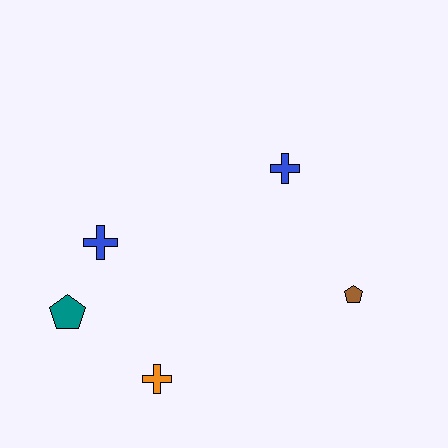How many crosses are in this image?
There are 3 crosses.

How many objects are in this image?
There are 5 objects.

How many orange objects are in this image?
There is 1 orange object.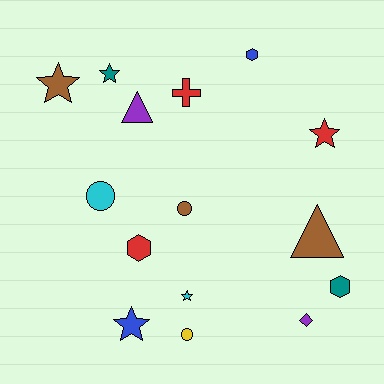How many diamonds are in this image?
There is 1 diamond.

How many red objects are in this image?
There are 3 red objects.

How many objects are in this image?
There are 15 objects.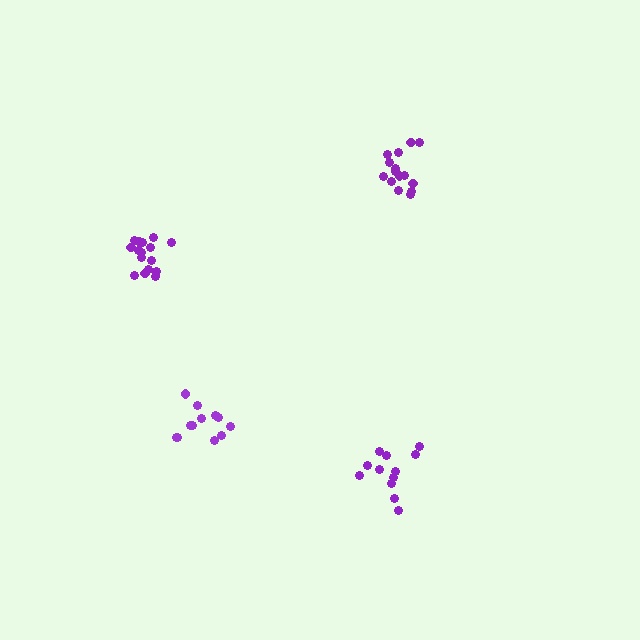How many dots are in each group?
Group 1: 15 dots, Group 2: 12 dots, Group 3: 16 dots, Group 4: 12 dots (55 total).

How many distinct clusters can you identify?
There are 4 distinct clusters.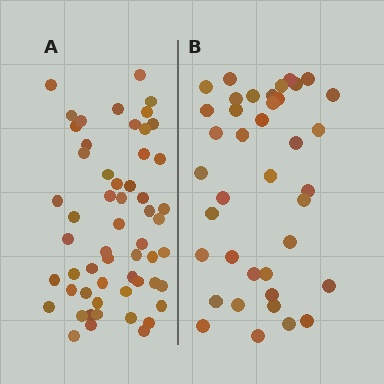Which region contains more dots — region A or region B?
Region A (the left region) has more dots.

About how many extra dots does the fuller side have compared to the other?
Region A has approximately 15 more dots than region B.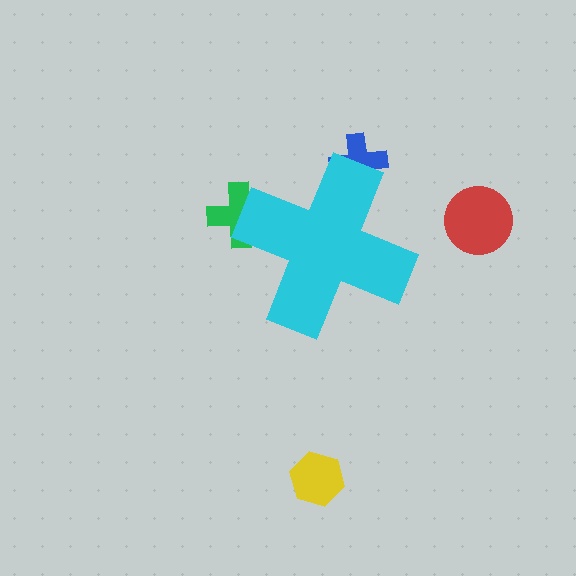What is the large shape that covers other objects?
A cyan cross.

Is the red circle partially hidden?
No, the red circle is fully visible.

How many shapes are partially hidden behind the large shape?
2 shapes are partially hidden.